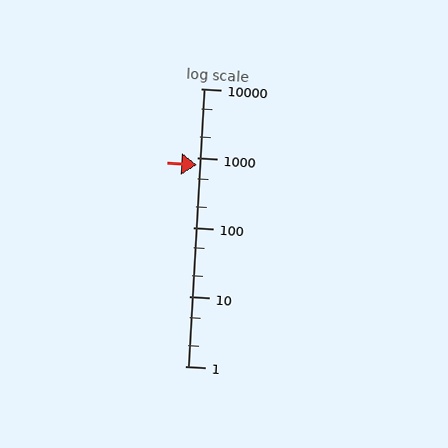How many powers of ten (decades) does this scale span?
The scale spans 4 decades, from 1 to 10000.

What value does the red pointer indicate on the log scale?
The pointer indicates approximately 780.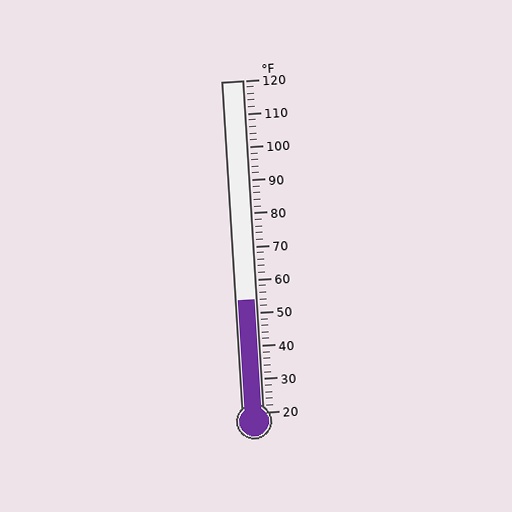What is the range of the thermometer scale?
The thermometer scale ranges from 20°F to 120°F.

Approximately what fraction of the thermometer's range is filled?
The thermometer is filled to approximately 35% of its range.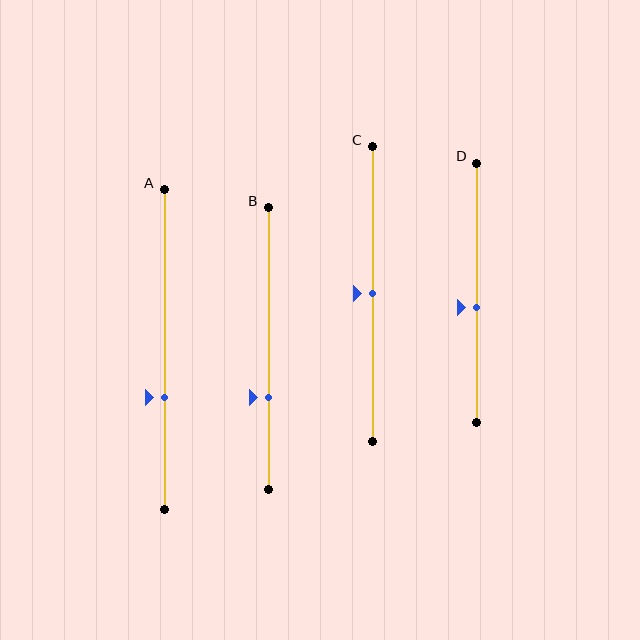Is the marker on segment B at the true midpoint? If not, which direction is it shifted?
No, the marker on segment B is shifted downward by about 17% of the segment length.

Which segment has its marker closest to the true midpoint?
Segment C has its marker closest to the true midpoint.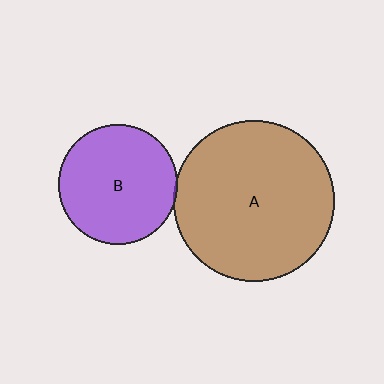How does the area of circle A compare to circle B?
Approximately 1.8 times.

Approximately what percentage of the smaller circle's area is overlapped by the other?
Approximately 5%.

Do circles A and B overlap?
Yes.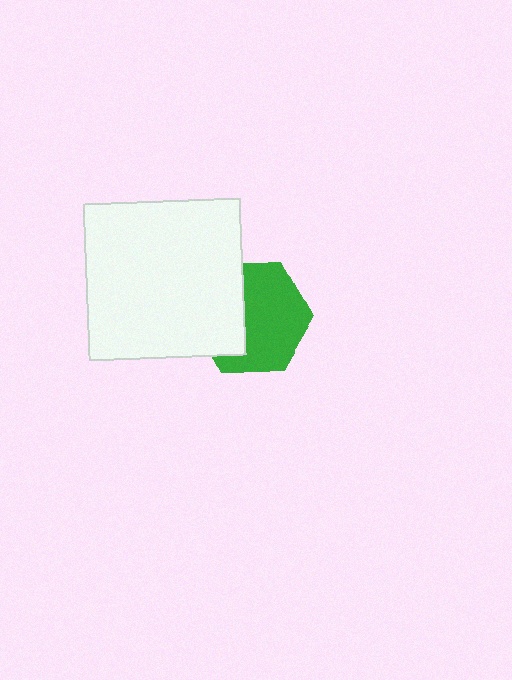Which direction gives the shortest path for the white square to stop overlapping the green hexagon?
Moving left gives the shortest separation.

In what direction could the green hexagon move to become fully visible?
The green hexagon could move right. That would shift it out from behind the white square entirely.